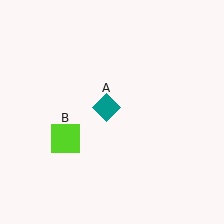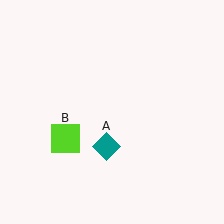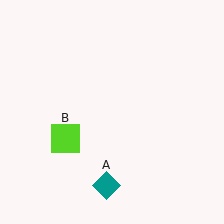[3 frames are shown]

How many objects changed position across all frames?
1 object changed position: teal diamond (object A).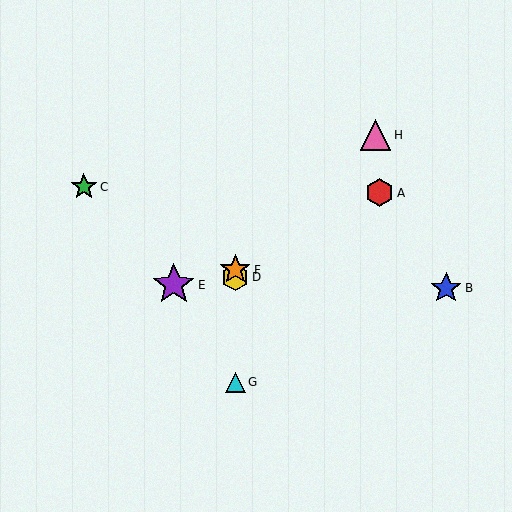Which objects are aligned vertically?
Objects D, F, G are aligned vertically.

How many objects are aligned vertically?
3 objects (D, F, G) are aligned vertically.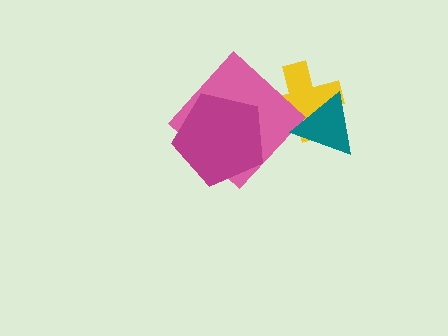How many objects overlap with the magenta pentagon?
1 object overlaps with the magenta pentagon.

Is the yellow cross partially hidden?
Yes, it is partially covered by another shape.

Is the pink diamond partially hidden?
Yes, it is partially covered by another shape.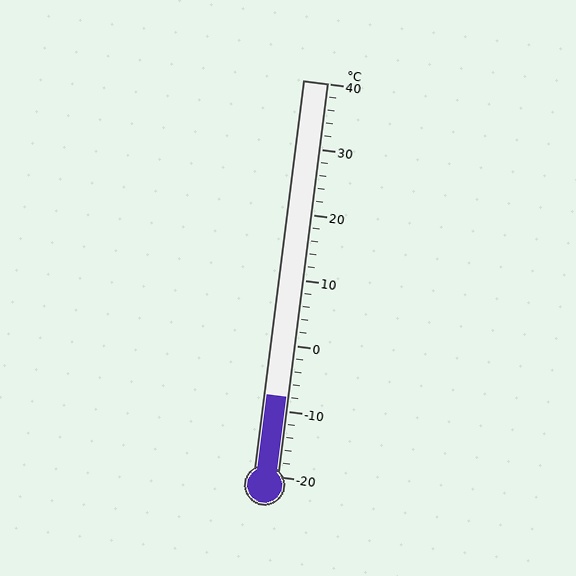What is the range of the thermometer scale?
The thermometer scale ranges from -20°C to 40°C.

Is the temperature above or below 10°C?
The temperature is below 10°C.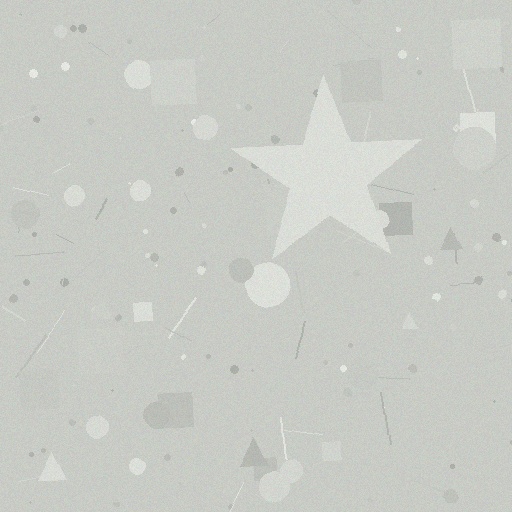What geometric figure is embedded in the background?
A star is embedded in the background.